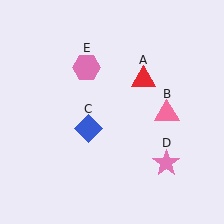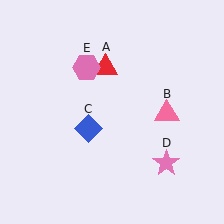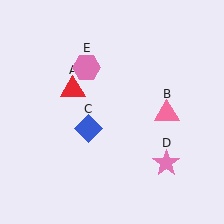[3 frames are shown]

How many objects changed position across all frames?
1 object changed position: red triangle (object A).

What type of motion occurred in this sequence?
The red triangle (object A) rotated counterclockwise around the center of the scene.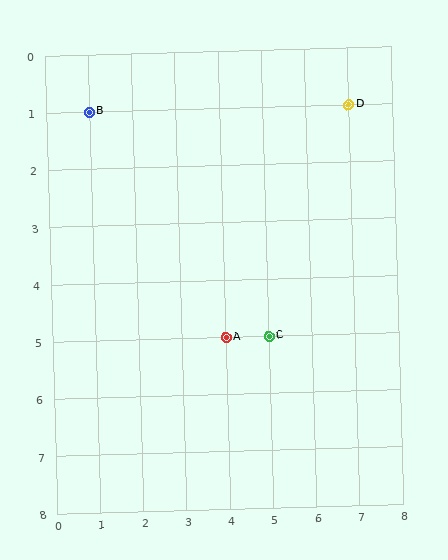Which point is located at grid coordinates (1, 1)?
Point B is at (1, 1).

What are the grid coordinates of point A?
Point A is at grid coordinates (4, 5).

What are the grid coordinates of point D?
Point D is at grid coordinates (7, 1).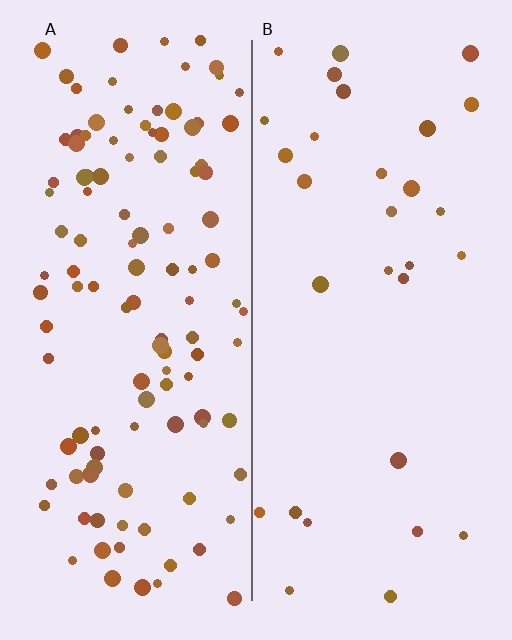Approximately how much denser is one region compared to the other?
Approximately 3.8× — region A over region B.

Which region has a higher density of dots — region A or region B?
A (the left).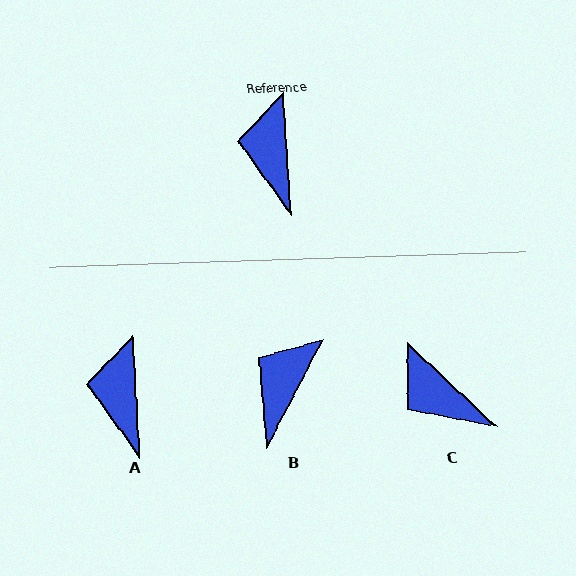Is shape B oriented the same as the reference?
No, it is off by about 31 degrees.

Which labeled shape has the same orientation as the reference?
A.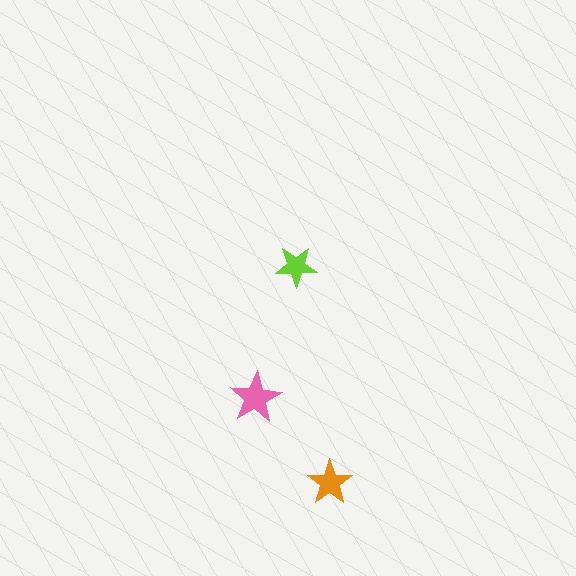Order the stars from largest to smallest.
the pink one, the orange one, the lime one.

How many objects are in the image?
There are 3 objects in the image.